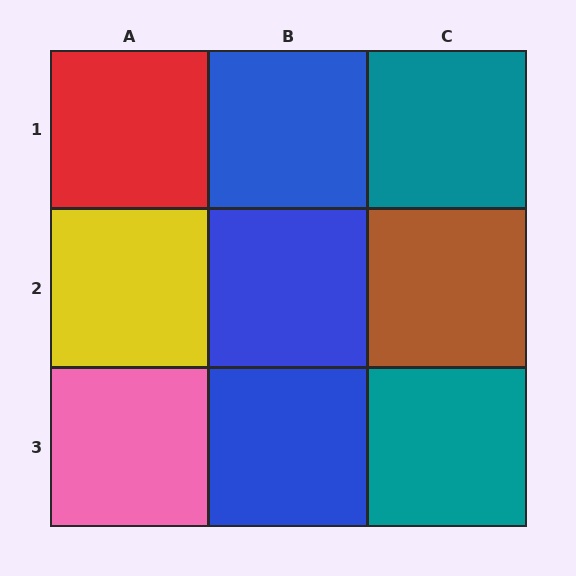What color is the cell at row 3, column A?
Pink.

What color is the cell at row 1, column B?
Blue.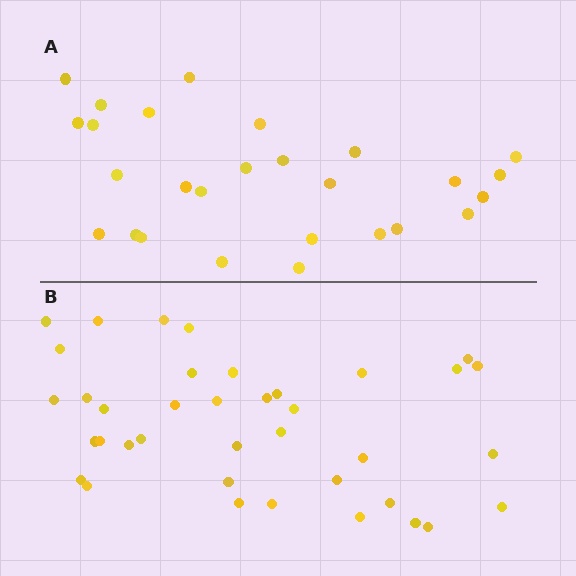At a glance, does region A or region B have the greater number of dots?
Region B (the bottom region) has more dots.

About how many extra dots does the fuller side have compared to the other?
Region B has roughly 12 or so more dots than region A.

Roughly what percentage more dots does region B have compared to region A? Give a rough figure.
About 40% more.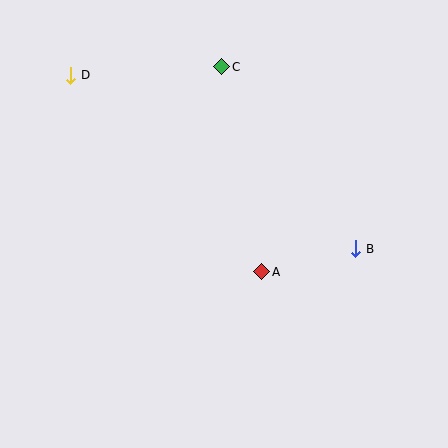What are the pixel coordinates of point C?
Point C is at (222, 67).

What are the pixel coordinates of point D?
Point D is at (71, 75).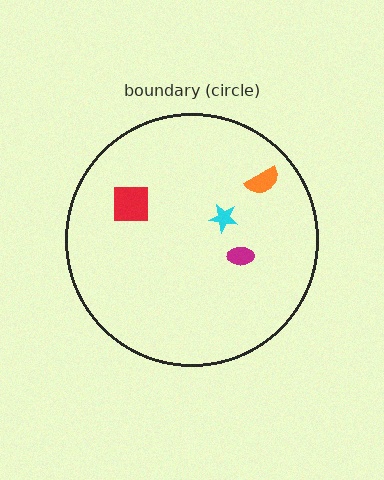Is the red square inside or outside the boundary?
Inside.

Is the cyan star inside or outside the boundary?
Inside.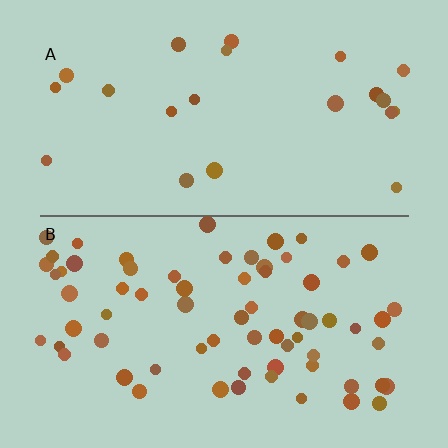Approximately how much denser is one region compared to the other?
Approximately 3.1× — region B over region A.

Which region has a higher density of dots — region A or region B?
B (the bottom).